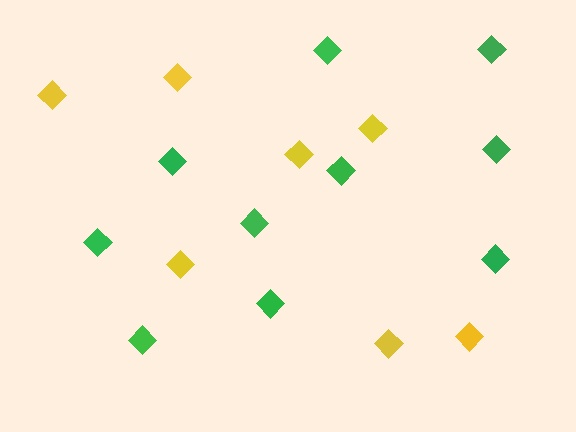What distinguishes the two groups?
There are 2 groups: one group of yellow diamonds (7) and one group of green diamonds (10).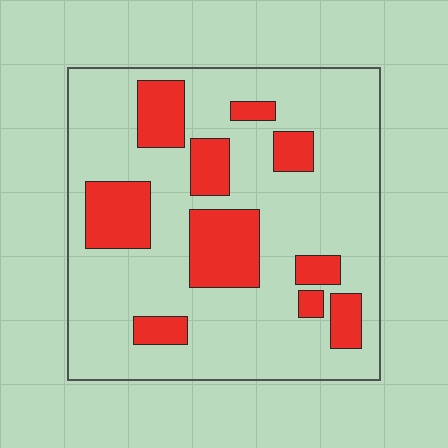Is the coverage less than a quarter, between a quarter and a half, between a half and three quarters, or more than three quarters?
Less than a quarter.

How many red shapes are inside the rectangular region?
10.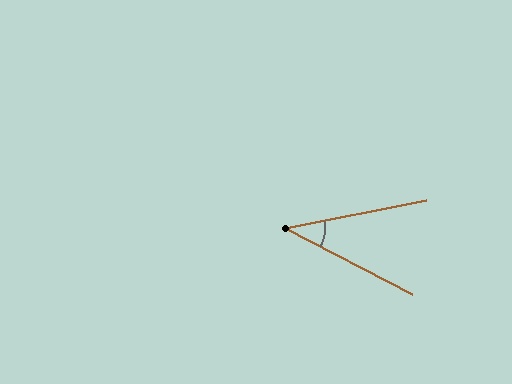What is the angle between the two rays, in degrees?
Approximately 39 degrees.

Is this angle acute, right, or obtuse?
It is acute.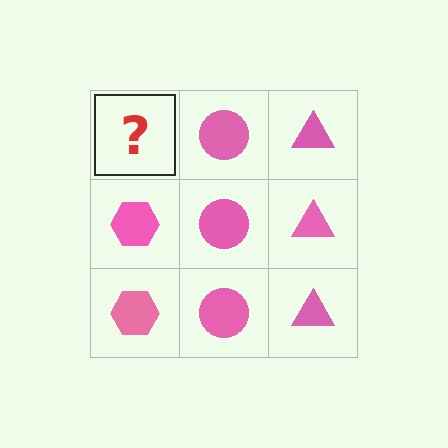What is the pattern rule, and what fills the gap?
The rule is that each column has a consistent shape. The gap should be filled with a pink hexagon.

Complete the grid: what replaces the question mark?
The question mark should be replaced with a pink hexagon.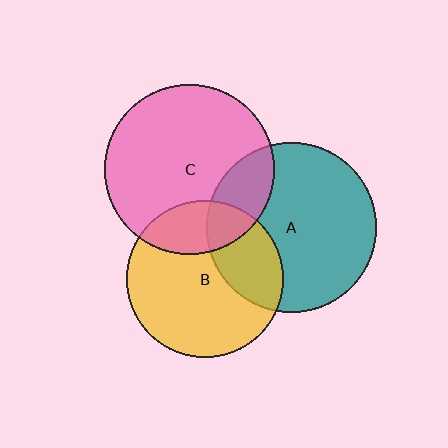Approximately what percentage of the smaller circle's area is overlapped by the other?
Approximately 20%.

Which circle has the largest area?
Circle A (teal).